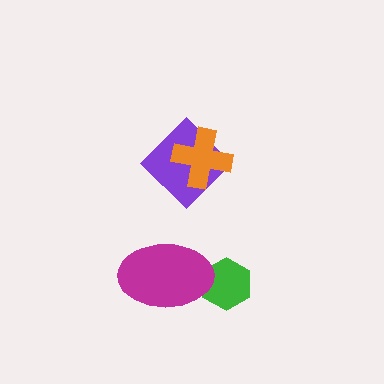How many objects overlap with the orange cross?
1 object overlaps with the orange cross.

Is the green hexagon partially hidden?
Yes, it is partially covered by another shape.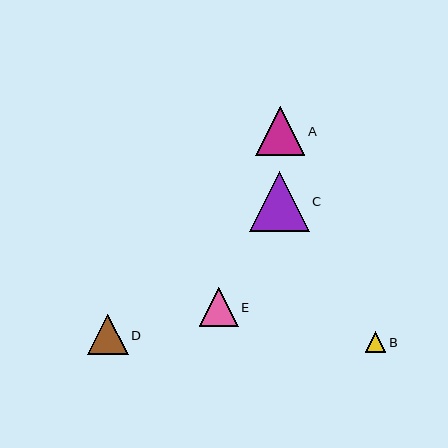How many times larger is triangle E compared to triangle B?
Triangle E is approximately 1.9 times the size of triangle B.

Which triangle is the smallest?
Triangle B is the smallest with a size of approximately 21 pixels.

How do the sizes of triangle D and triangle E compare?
Triangle D and triangle E are approximately the same size.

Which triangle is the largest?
Triangle C is the largest with a size of approximately 60 pixels.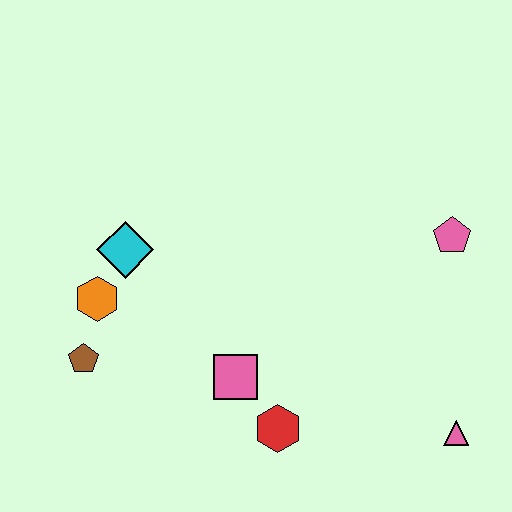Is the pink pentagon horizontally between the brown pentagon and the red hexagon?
No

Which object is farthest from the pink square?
The pink pentagon is farthest from the pink square.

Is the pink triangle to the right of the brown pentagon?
Yes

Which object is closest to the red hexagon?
The pink square is closest to the red hexagon.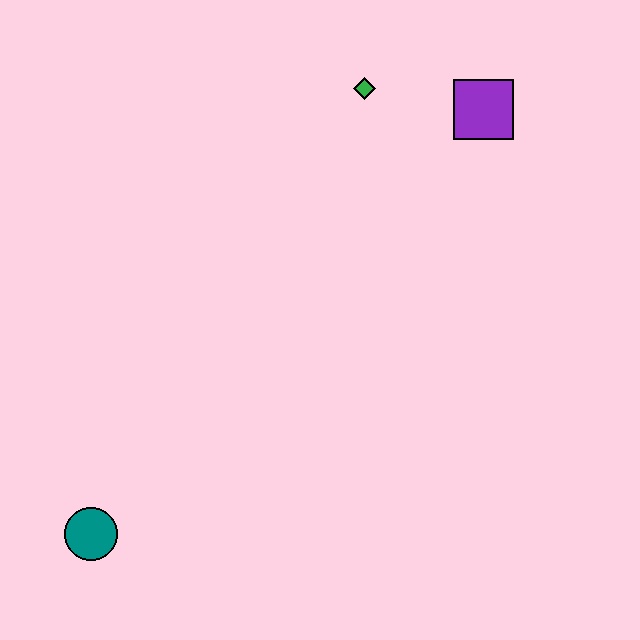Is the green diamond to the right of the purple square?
No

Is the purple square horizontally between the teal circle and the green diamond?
No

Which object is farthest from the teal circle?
The purple square is farthest from the teal circle.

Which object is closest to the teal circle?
The green diamond is closest to the teal circle.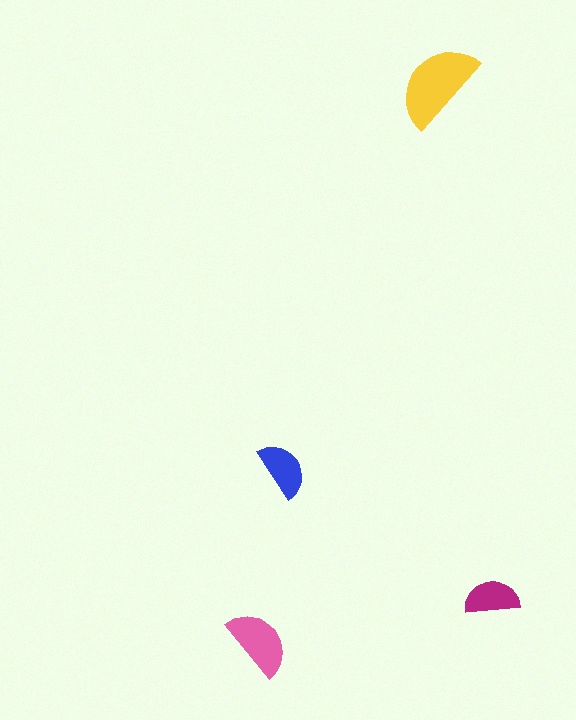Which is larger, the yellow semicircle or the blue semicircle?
The yellow one.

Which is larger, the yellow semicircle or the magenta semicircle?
The yellow one.